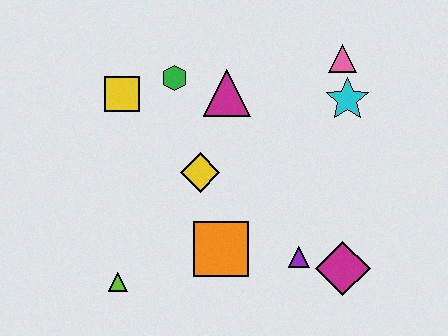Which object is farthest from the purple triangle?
The yellow square is farthest from the purple triangle.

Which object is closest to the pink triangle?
The cyan star is closest to the pink triangle.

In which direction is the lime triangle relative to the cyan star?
The lime triangle is to the left of the cyan star.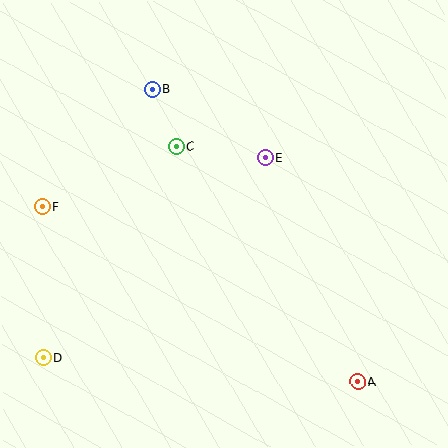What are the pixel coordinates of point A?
Point A is at (358, 382).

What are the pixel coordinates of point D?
Point D is at (43, 357).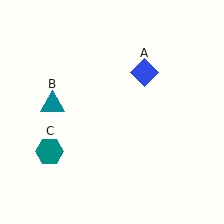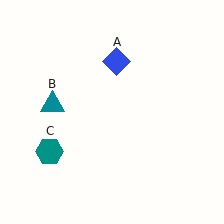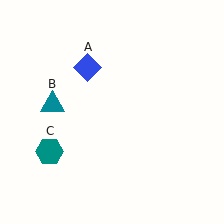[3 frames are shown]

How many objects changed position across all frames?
1 object changed position: blue diamond (object A).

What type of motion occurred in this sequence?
The blue diamond (object A) rotated counterclockwise around the center of the scene.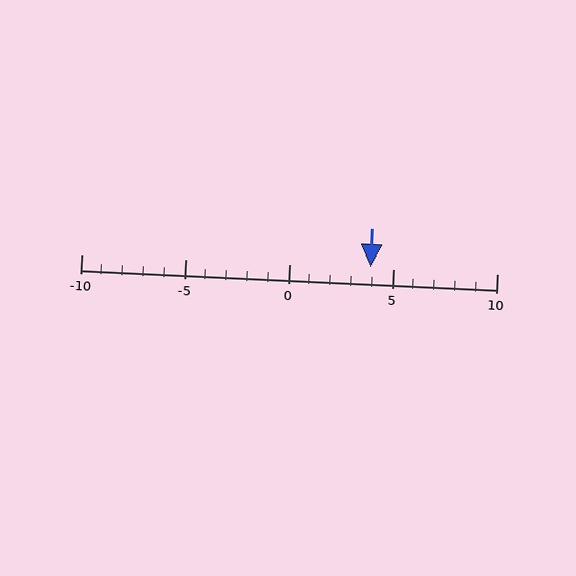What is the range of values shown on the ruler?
The ruler shows values from -10 to 10.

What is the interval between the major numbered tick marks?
The major tick marks are spaced 5 units apart.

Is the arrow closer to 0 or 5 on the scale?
The arrow is closer to 5.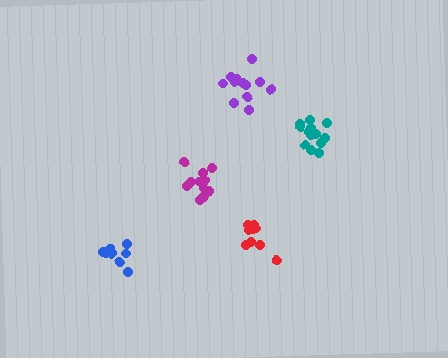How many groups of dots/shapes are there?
There are 5 groups.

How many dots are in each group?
Group 1: 9 dots, Group 2: 14 dots, Group 3: 8 dots, Group 4: 12 dots, Group 5: 12 dots (55 total).